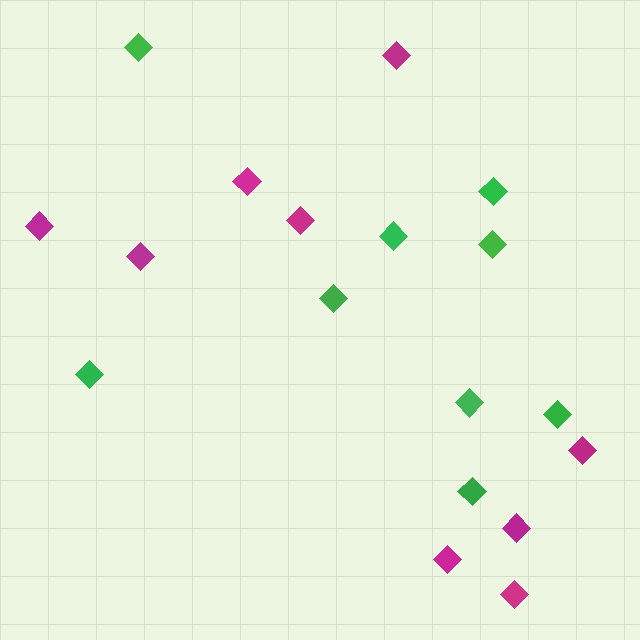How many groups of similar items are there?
There are 2 groups: one group of magenta diamonds (9) and one group of green diamonds (9).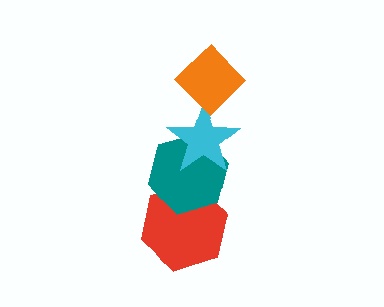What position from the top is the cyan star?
The cyan star is 2nd from the top.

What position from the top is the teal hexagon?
The teal hexagon is 3rd from the top.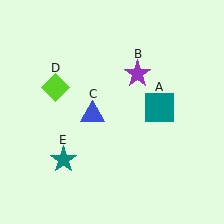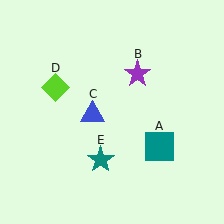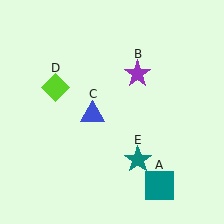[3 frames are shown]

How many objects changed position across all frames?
2 objects changed position: teal square (object A), teal star (object E).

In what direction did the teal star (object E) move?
The teal star (object E) moved right.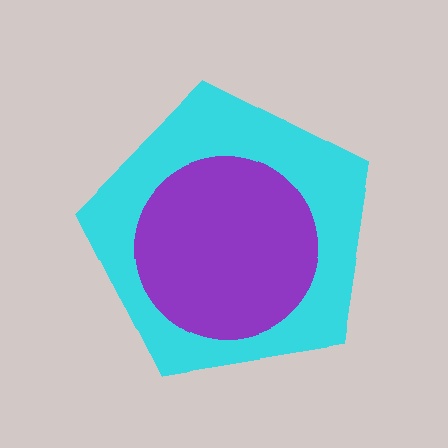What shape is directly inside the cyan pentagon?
The purple circle.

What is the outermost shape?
The cyan pentagon.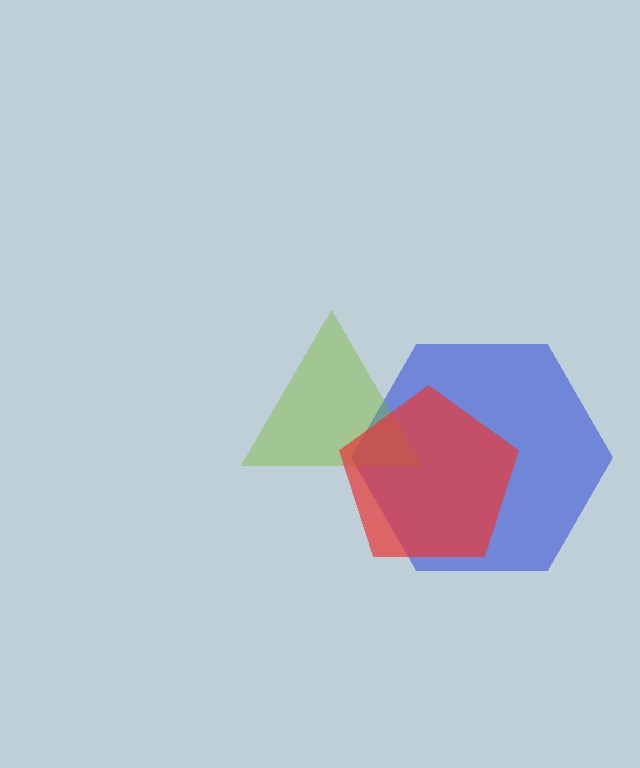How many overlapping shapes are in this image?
There are 3 overlapping shapes in the image.